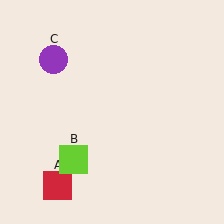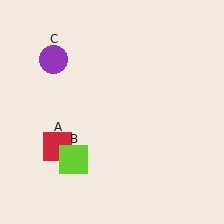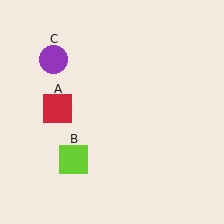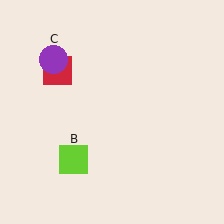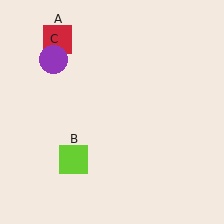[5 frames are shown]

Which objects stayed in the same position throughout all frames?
Lime square (object B) and purple circle (object C) remained stationary.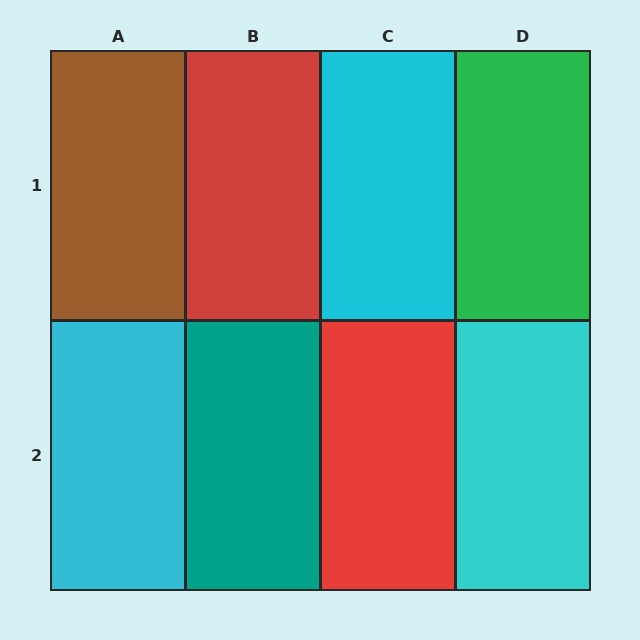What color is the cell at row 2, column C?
Red.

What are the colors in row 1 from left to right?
Brown, red, cyan, green.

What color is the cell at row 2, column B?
Teal.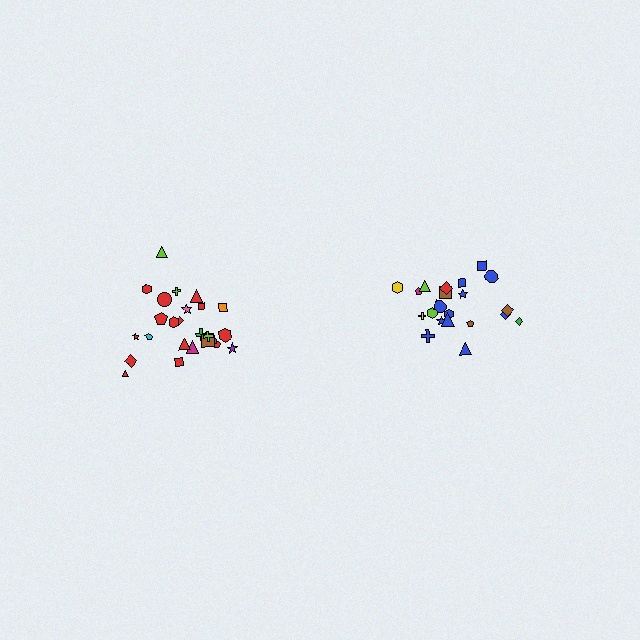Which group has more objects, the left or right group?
The left group.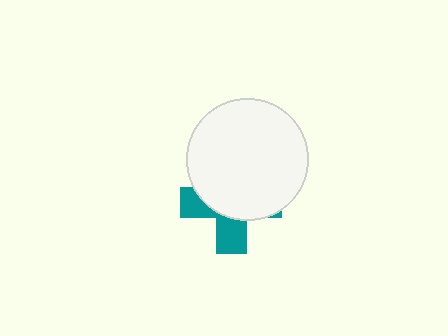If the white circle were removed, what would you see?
You would see the complete teal cross.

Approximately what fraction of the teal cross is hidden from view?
Roughly 64% of the teal cross is hidden behind the white circle.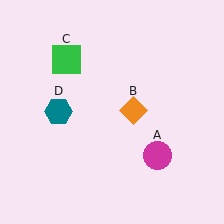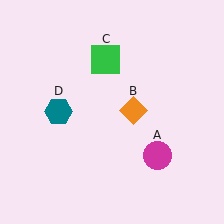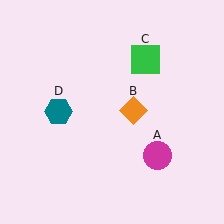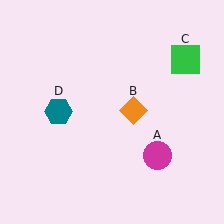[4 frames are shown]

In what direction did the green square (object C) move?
The green square (object C) moved right.